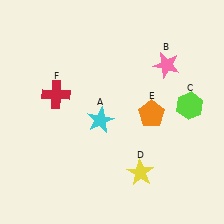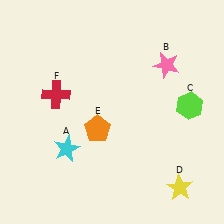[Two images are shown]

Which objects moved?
The objects that moved are: the cyan star (A), the yellow star (D), the orange pentagon (E).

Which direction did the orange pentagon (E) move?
The orange pentagon (E) moved left.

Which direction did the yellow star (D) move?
The yellow star (D) moved right.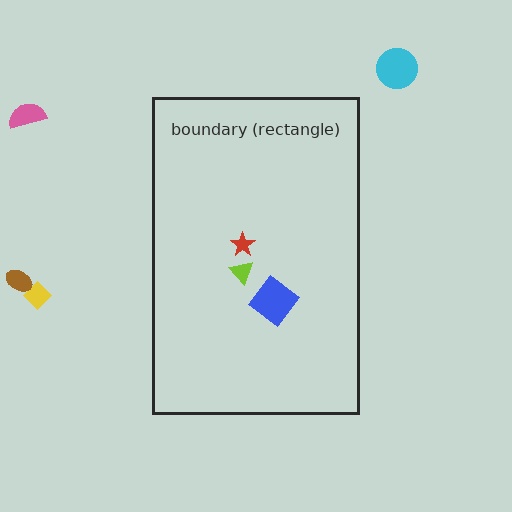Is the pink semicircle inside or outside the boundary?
Outside.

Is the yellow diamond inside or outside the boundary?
Outside.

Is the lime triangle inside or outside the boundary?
Inside.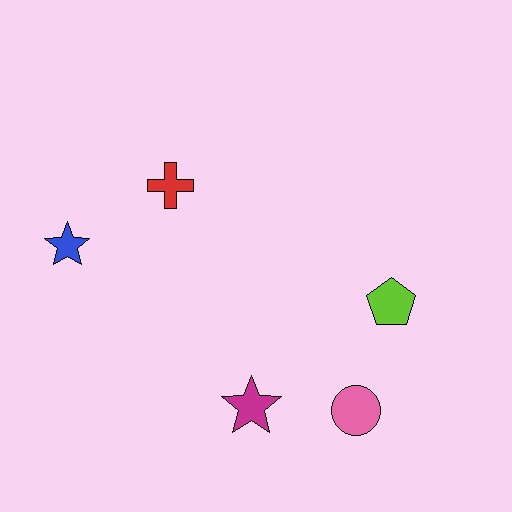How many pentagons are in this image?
There is 1 pentagon.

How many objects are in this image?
There are 5 objects.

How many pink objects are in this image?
There is 1 pink object.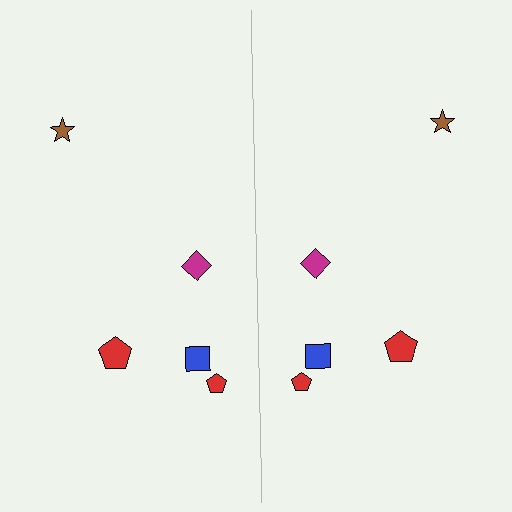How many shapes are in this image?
There are 10 shapes in this image.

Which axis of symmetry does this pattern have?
The pattern has a vertical axis of symmetry running through the center of the image.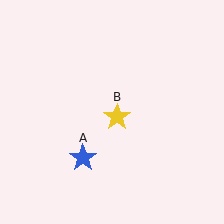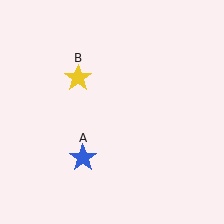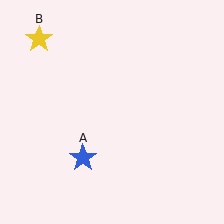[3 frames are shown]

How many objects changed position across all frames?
1 object changed position: yellow star (object B).